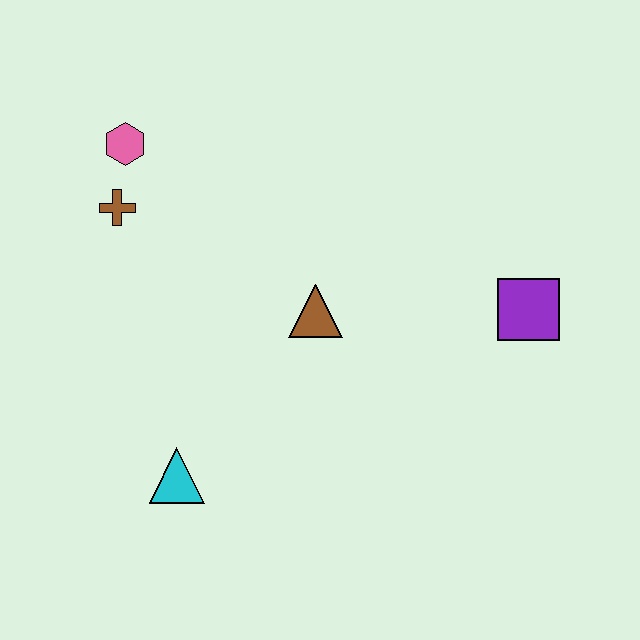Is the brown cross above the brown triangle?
Yes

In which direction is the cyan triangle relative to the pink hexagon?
The cyan triangle is below the pink hexagon.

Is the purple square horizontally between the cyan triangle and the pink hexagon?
No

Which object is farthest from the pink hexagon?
The purple square is farthest from the pink hexagon.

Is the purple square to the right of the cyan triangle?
Yes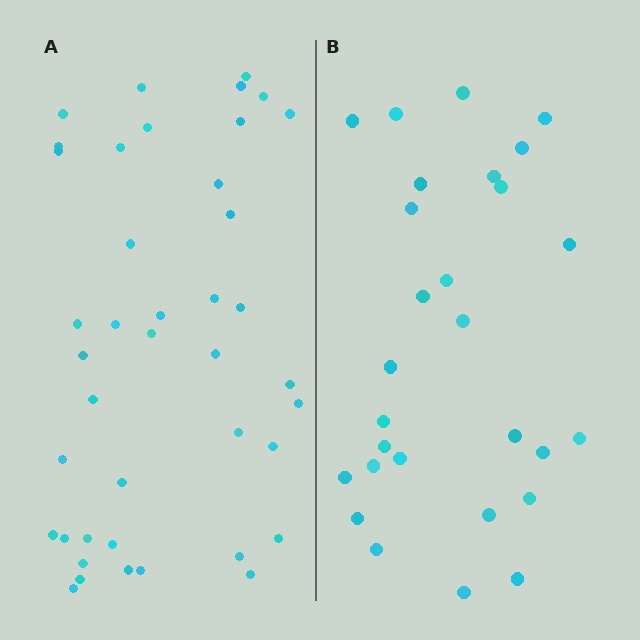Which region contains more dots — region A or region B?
Region A (the left region) has more dots.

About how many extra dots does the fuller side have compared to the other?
Region A has approximately 15 more dots than region B.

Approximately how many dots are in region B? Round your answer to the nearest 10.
About 30 dots. (The exact count is 28, which rounds to 30.)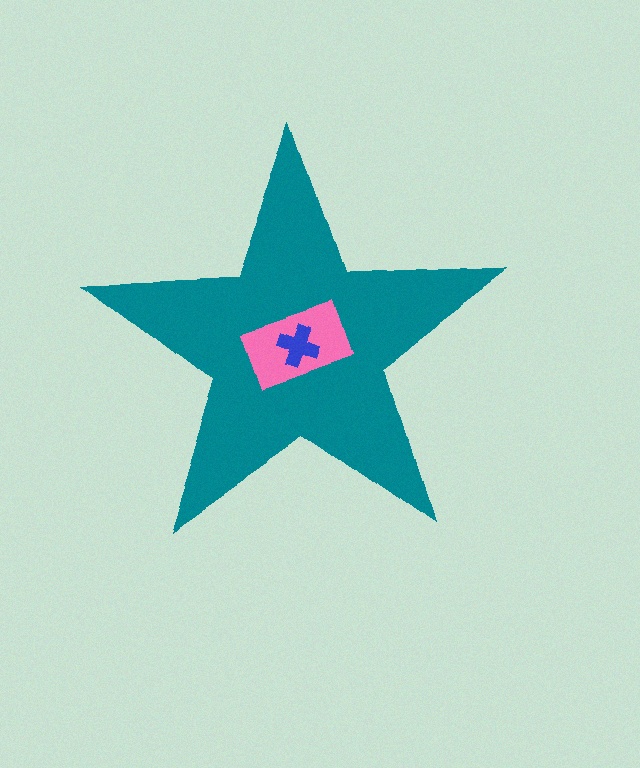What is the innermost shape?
The blue cross.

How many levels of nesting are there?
3.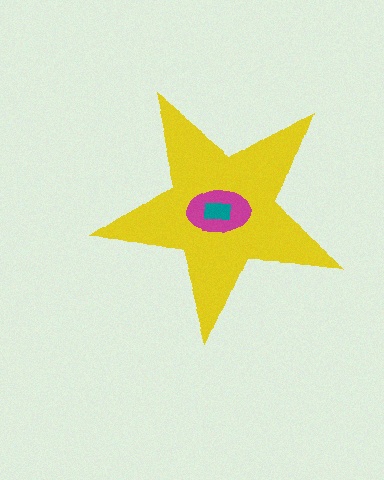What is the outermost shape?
The yellow star.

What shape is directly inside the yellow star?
The magenta ellipse.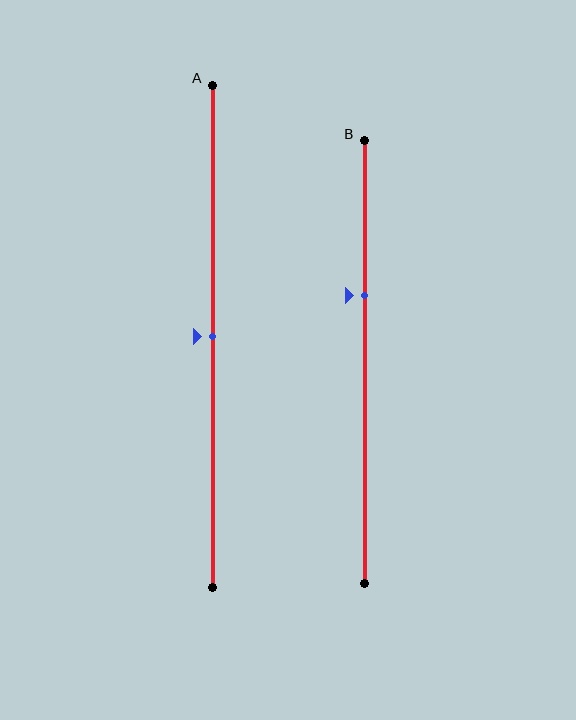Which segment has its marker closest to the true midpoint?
Segment A has its marker closest to the true midpoint.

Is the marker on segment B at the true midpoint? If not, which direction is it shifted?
No, the marker on segment B is shifted upward by about 15% of the segment length.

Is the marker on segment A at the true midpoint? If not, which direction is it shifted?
Yes, the marker on segment A is at the true midpoint.